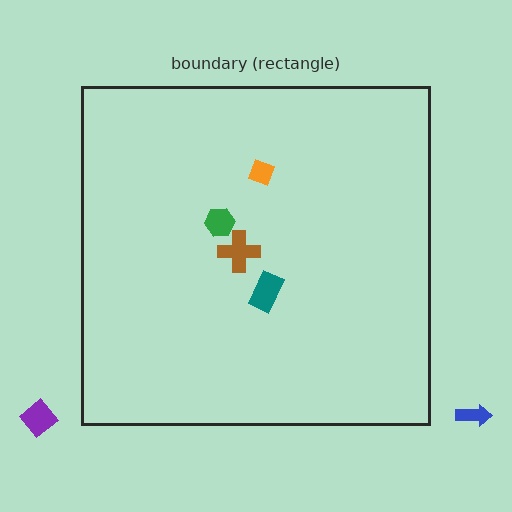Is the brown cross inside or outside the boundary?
Inside.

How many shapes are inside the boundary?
4 inside, 2 outside.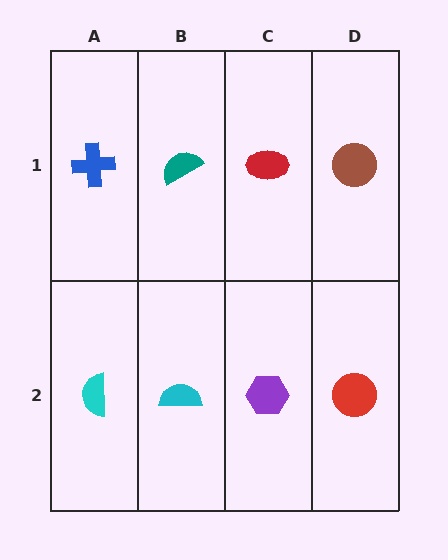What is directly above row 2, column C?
A red ellipse.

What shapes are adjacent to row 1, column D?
A red circle (row 2, column D), a red ellipse (row 1, column C).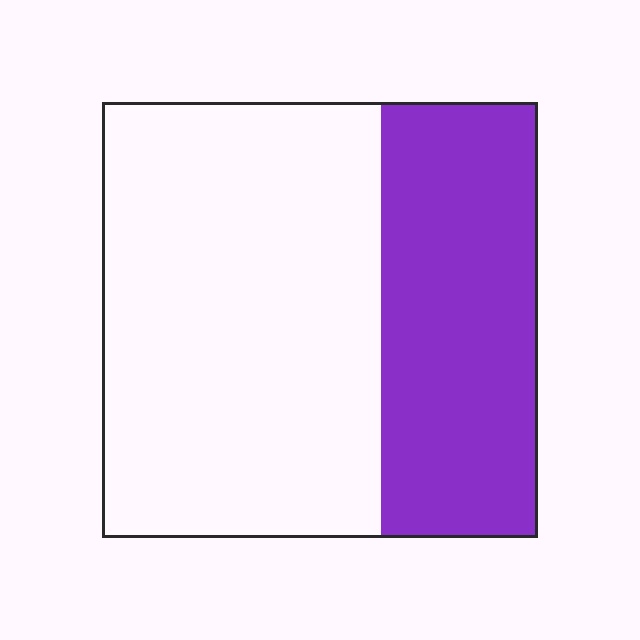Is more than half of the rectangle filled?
No.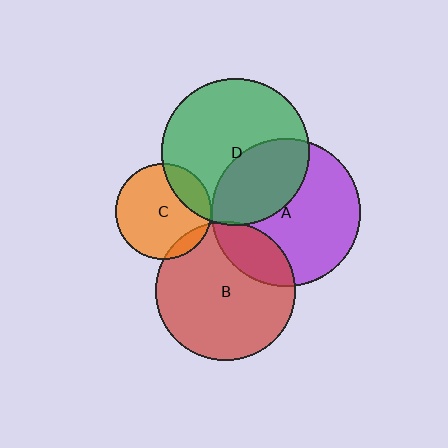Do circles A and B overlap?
Yes.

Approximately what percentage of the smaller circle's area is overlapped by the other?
Approximately 20%.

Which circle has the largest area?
Circle A (purple).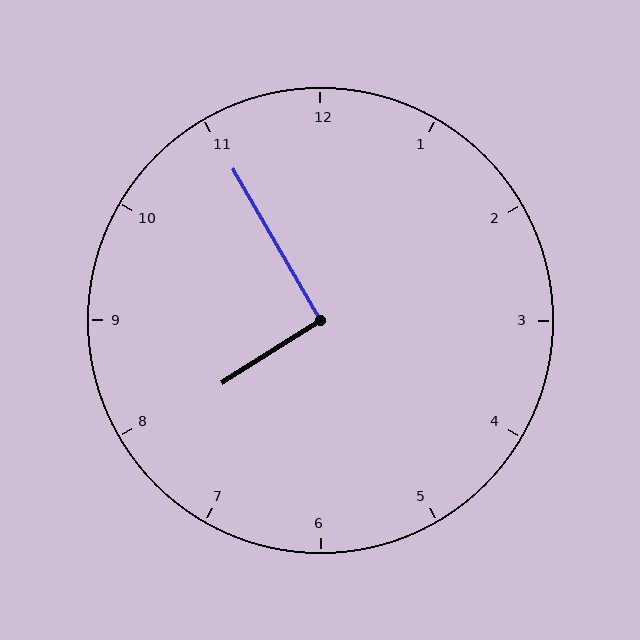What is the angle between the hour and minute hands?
Approximately 92 degrees.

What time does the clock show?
7:55.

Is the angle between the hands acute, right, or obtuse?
It is right.